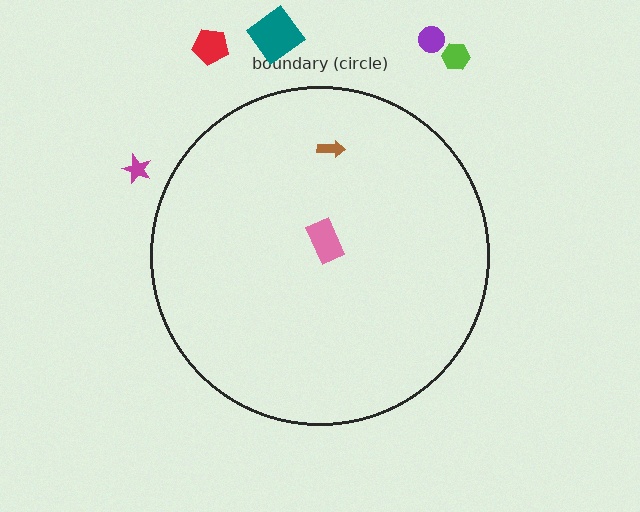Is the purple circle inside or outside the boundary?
Outside.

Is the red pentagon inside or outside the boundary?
Outside.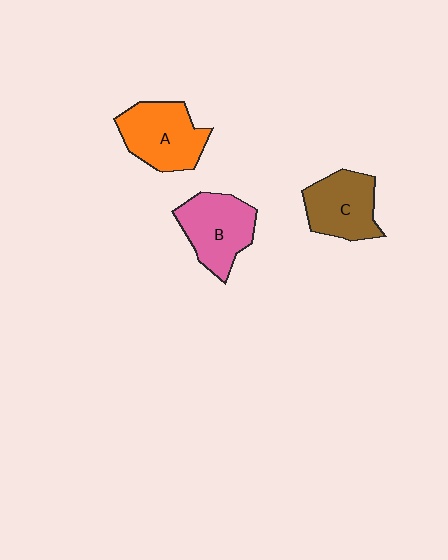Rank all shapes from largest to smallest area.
From largest to smallest: A (orange), B (pink), C (brown).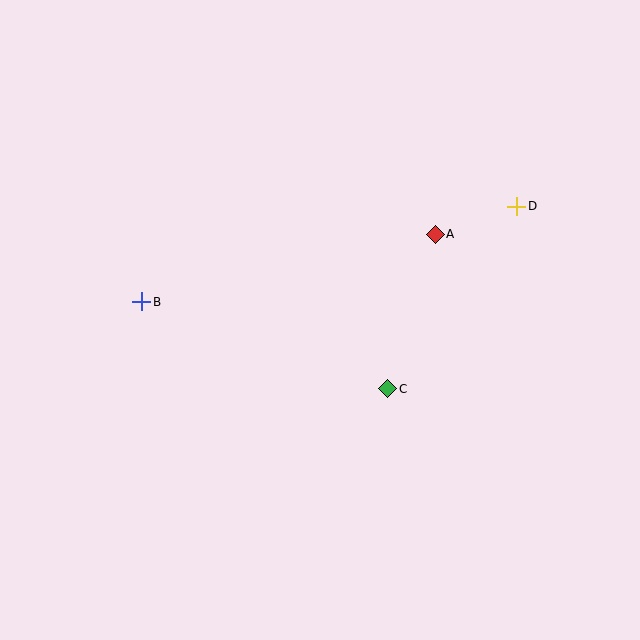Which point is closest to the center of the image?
Point C at (388, 389) is closest to the center.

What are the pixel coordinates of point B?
Point B is at (142, 302).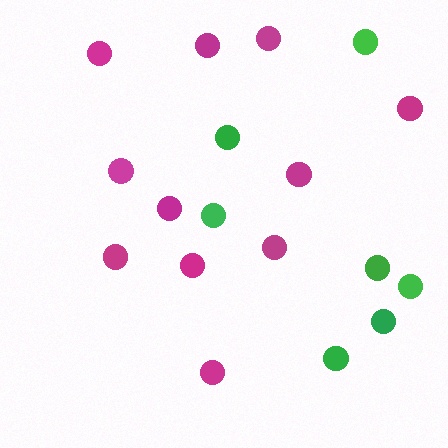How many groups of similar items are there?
There are 2 groups: one group of green circles (7) and one group of magenta circles (11).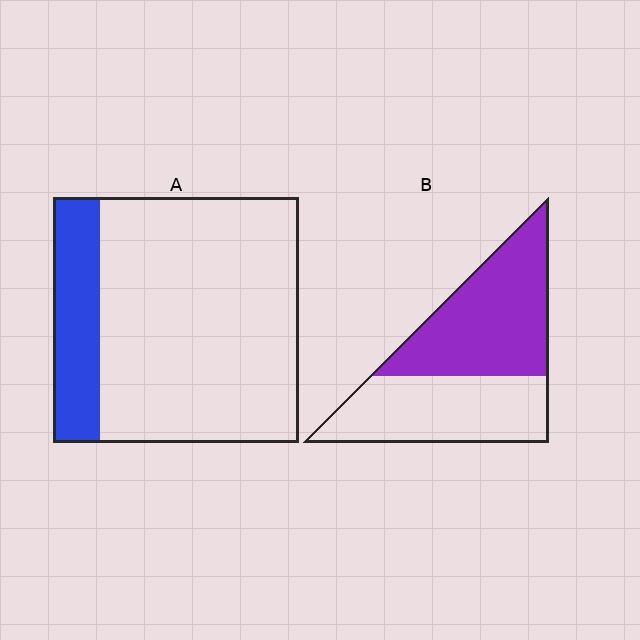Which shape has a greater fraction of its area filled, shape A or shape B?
Shape B.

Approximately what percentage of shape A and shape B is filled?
A is approximately 20% and B is approximately 55%.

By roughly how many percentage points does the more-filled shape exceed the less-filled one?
By roughly 35 percentage points (B over A).